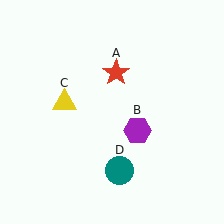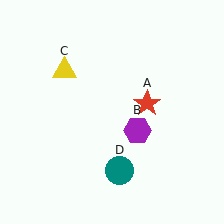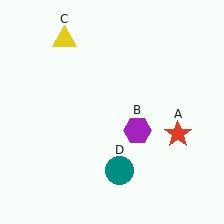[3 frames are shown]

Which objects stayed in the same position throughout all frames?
Purple hexagon (object B) and teal circle (object D) remained stationary.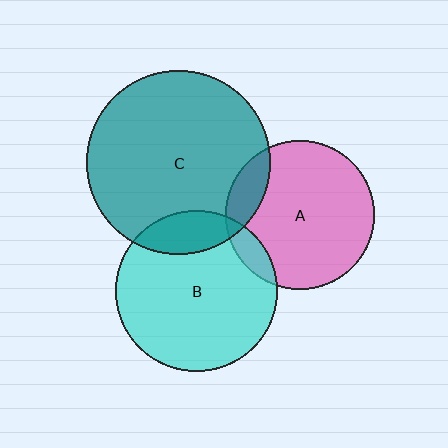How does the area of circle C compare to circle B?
Approximately 1.3 times.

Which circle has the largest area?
Circle C (teal).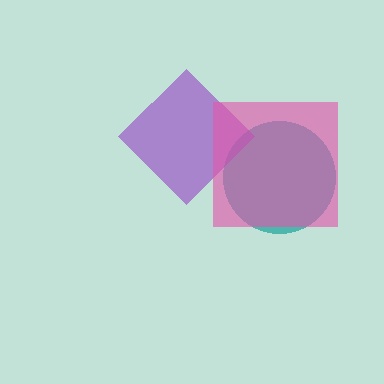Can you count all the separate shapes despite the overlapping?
Yes, there are 3 separate shapes.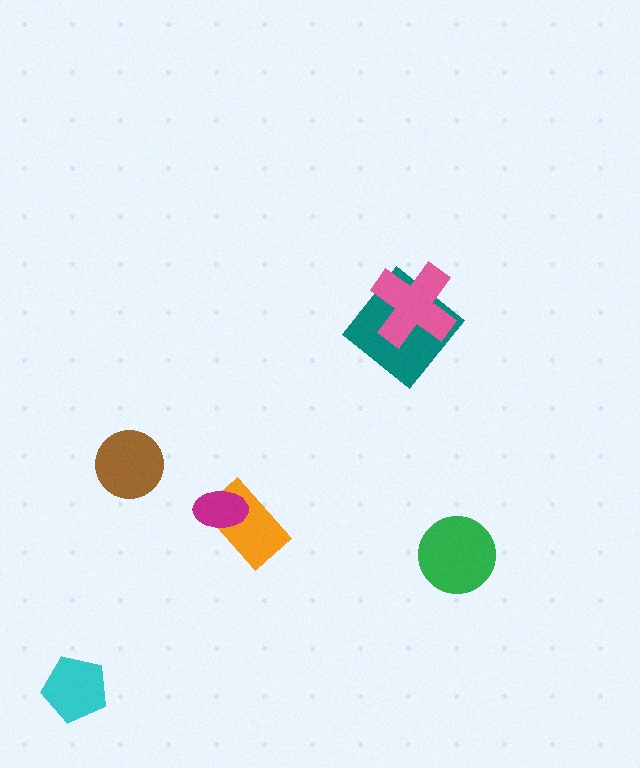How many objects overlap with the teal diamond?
1 object overlaps with the teal diamond.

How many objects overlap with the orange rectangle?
1 object overlaps with the orange rectangle.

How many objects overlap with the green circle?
0 objects overlap with the green circle.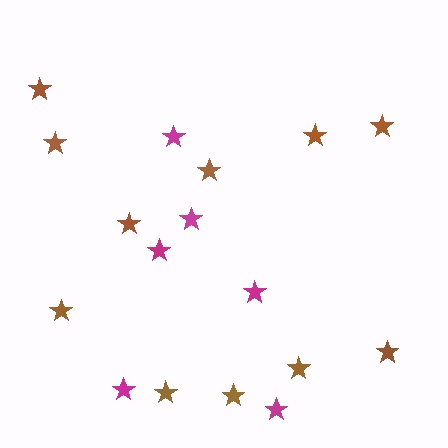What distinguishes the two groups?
There are 2 groups: one group of magenta stars (6) and one group of brown stars (11).